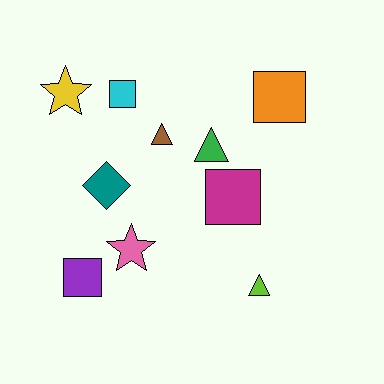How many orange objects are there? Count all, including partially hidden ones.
There is 1 orange object.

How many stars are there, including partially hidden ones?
There are 2 stars.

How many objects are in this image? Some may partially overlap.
There are 10 objects.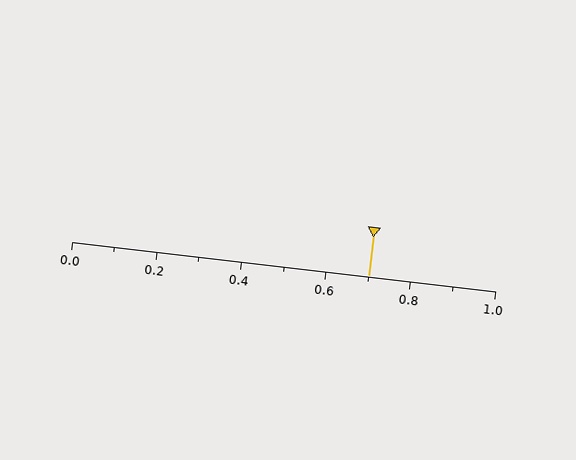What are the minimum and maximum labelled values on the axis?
The axis runs from 0.0 to 1.0.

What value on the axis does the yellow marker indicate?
The marker indicates approximately 0.7.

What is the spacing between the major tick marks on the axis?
The major ticks are spaced 0.2 apart.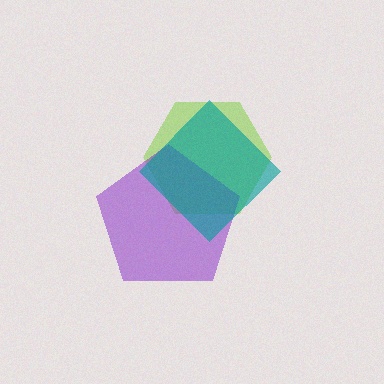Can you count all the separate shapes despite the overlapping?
Yes, there are 3 separate shapes.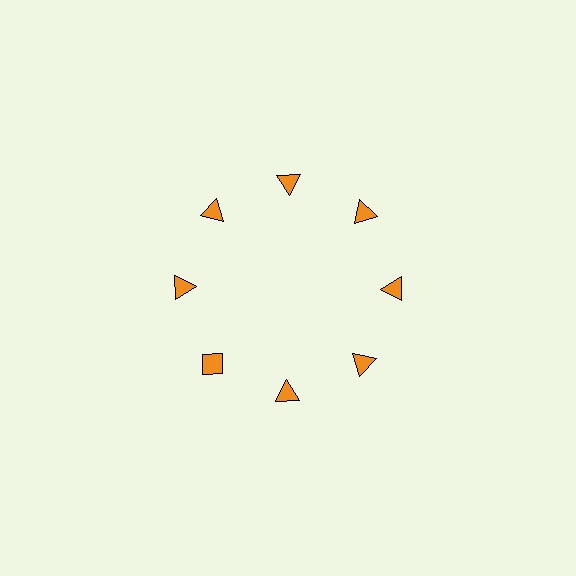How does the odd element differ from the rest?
It has a different shape: diamond instead of triangle.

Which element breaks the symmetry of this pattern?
The orange diamond at roughly the 8 o'clock position breaks the symmetry. All other shapes are orange triangles.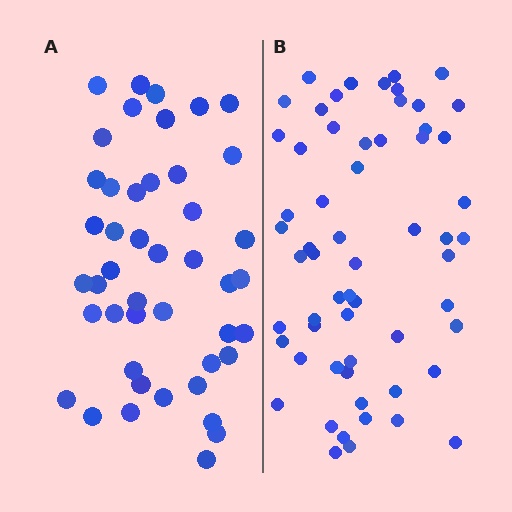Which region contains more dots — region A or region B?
Region B (the right region) has more dots.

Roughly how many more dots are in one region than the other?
Region B has approximately 15 more dots than region A.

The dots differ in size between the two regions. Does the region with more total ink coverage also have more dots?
No. Region A has more total ink coverage because its dots are larger, but region B actually contains more individual dots. Total area can be misleading — the number of items is what matters here.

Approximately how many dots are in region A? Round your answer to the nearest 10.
About 40 dots. (The exact count is 45, which rounds to 40.)